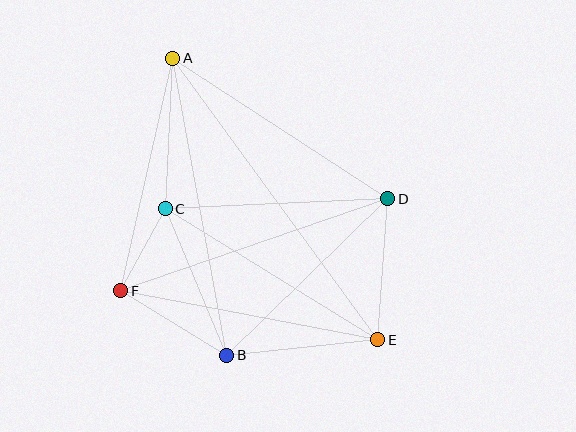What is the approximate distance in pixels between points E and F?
The distance between E and F is approximately 262 pixels.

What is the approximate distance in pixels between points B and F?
The distance between B and F is approximately 124 pixels.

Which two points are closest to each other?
Points C and F are closest to each other.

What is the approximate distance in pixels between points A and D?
The distance between A and D is approximately 257 pixels.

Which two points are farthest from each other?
Points A and E are farthest from each other.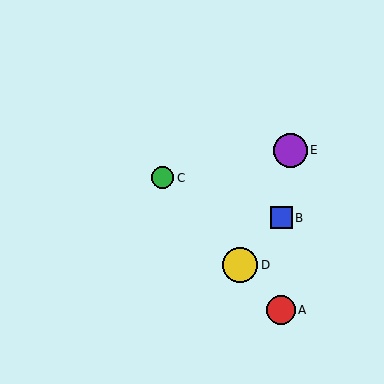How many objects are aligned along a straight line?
3 objects (A, C, D) are aligned along a straight line.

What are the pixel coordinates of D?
Object D is at (240, 265).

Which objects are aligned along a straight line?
Objects A, C, D are aligned along a straight line.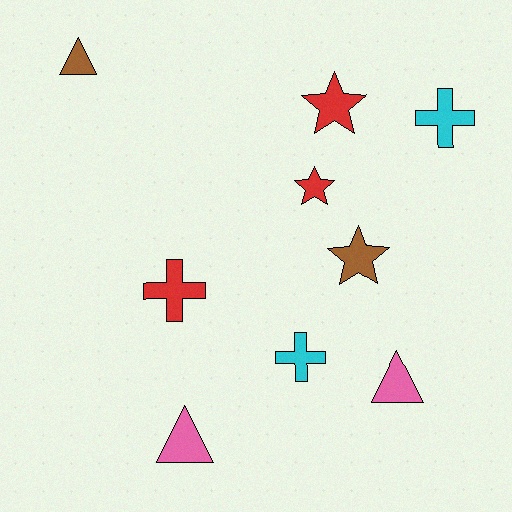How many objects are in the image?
There are 9 objects.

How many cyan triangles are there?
There are no cyan triangles.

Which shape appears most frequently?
Cross, with 3 objects.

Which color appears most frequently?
Red, with 3 objects.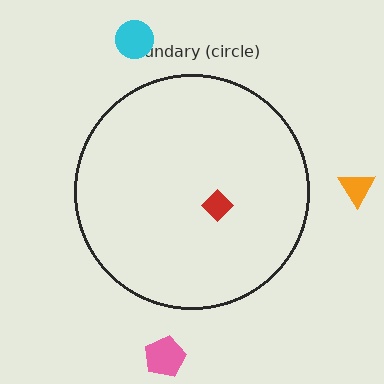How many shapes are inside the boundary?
1 inside, 3 outside.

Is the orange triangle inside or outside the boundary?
Outside.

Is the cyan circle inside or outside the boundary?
Outside.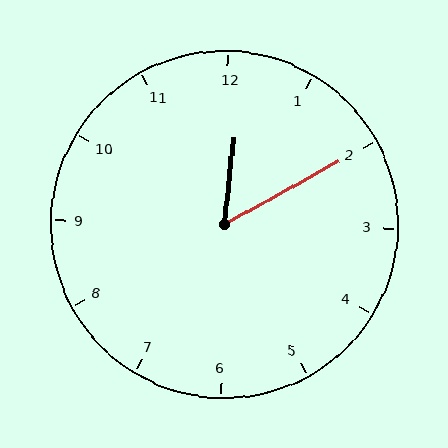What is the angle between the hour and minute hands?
Approximately 55 degrees.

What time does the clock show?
12:10.